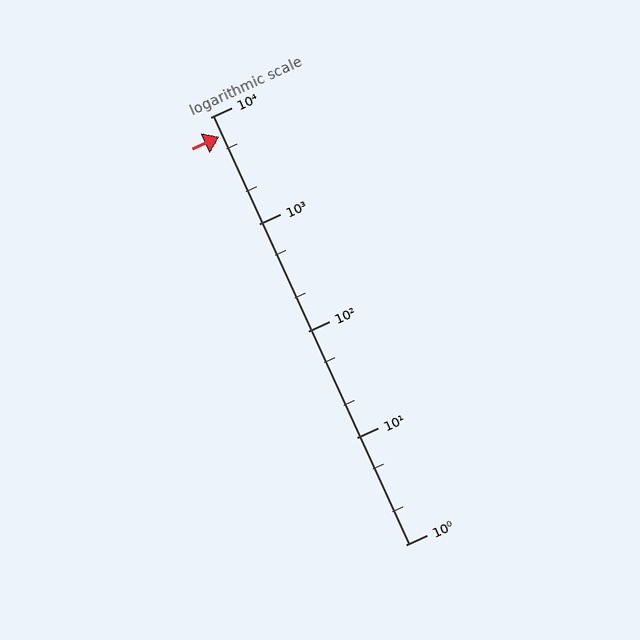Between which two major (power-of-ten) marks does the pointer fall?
The pointer is between 1000 and 10000.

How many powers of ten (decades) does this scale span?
The scale spans 4 decades, from 1 to 10000.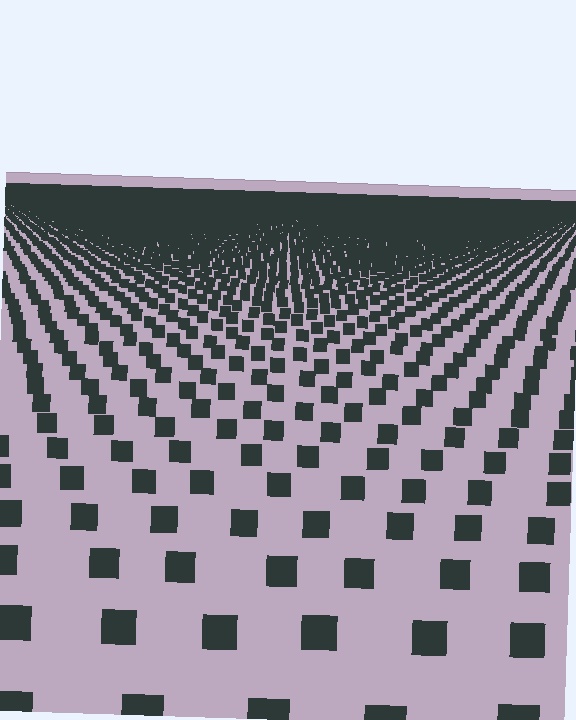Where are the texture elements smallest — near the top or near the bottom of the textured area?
Near the top.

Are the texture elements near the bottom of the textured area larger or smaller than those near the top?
Larger. Near the bottom, elements are closer to the viewer and appear at a bigger on-screen size.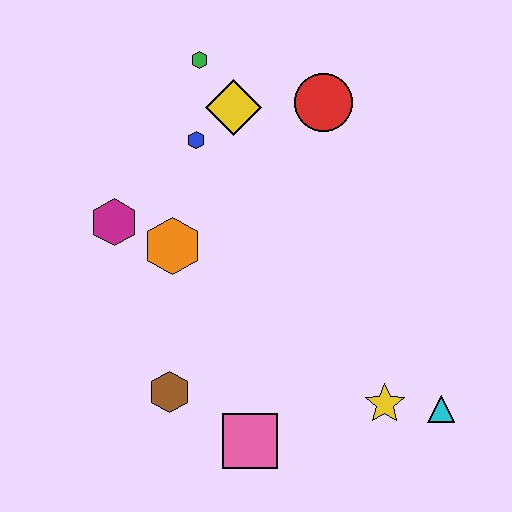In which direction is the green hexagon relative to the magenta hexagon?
The green hexagon is above the magenta hexagon.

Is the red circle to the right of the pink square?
Yes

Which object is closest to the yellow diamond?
The blue hexagon is closest to the yellow diamond.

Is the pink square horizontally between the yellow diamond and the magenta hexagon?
No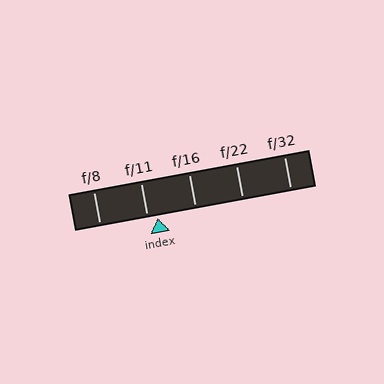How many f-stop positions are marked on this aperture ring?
There are 5 f-stop positions marked.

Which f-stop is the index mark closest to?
The index mark is closest to f/11.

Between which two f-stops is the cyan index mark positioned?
The index mark is between f/11 and f/16.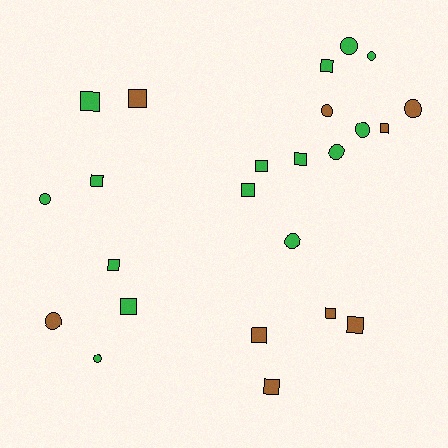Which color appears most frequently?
Green, with 15 objects.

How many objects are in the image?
There are 24 objects.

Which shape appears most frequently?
Square, with 14 objects.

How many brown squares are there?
There are 6 brown squares.